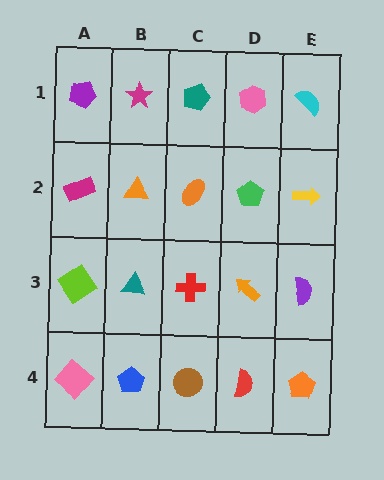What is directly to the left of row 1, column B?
A purple pentagon.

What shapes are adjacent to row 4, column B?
A teal triangle (row 3, column B), a pink diamond (row 4, column A), a brown circle (row 4, column C).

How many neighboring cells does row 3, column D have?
4.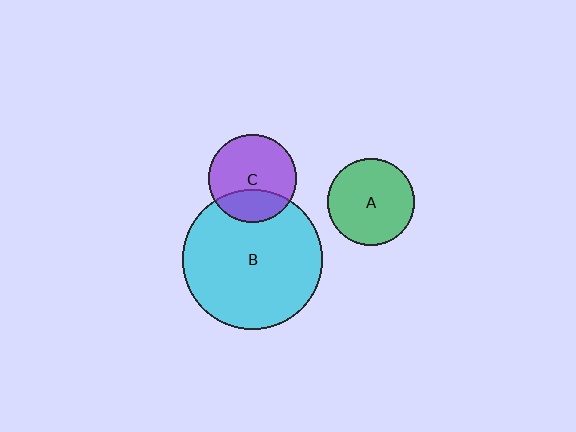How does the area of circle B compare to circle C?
Approximately 2.5 times.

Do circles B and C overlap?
Yes.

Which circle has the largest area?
Circle B (cyan).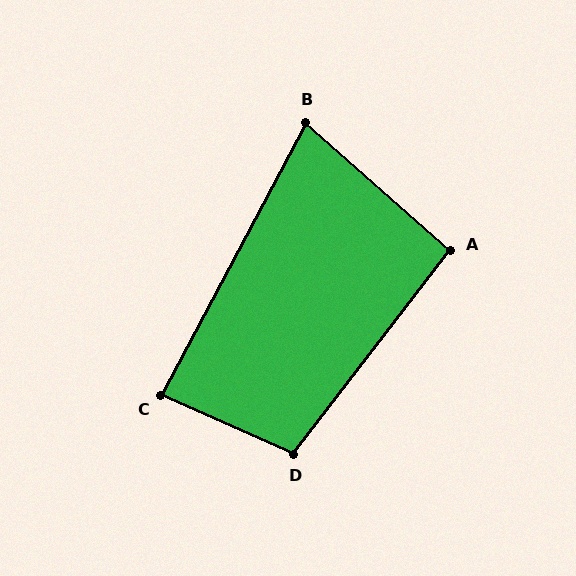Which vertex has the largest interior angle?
D, at approximately 104 degrees.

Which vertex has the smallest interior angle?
B, at approximately 76 degrees.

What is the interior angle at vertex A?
Approximately 94 degrees (approximately right).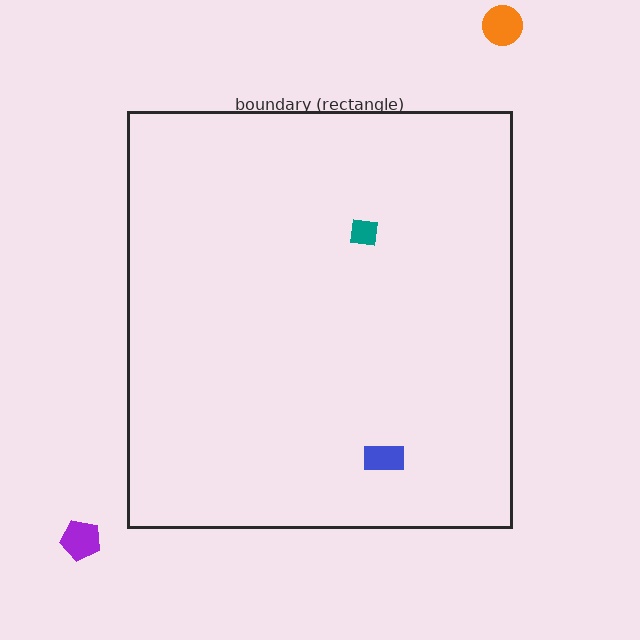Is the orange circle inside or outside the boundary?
Outside.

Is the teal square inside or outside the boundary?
Inside.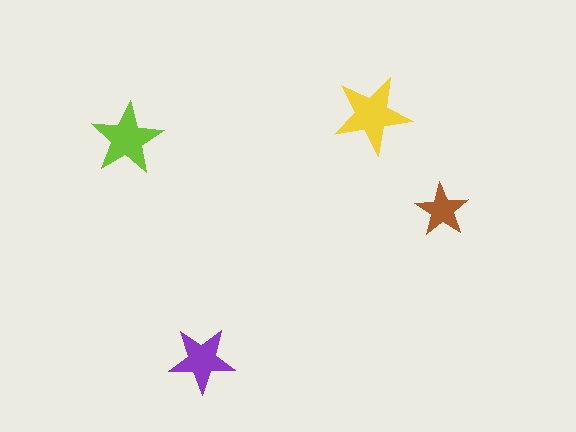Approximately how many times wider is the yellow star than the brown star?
About 1.5 times wider.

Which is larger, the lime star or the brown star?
The lime one.